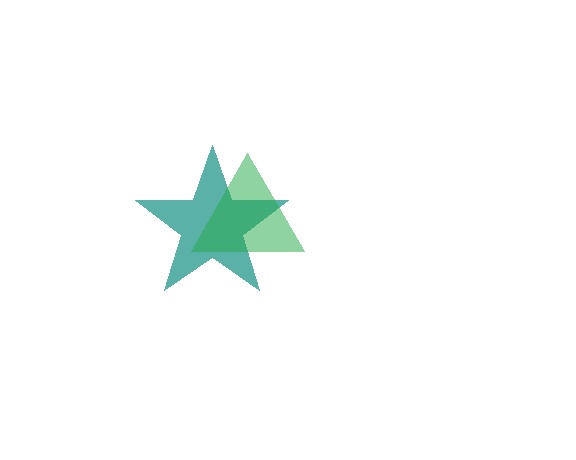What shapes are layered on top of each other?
The layered shapes are: a teal star, a green triangle.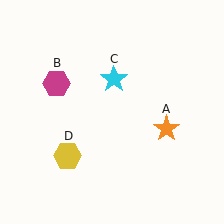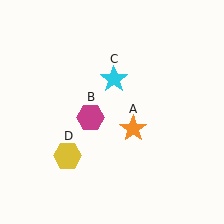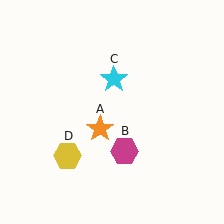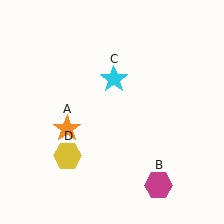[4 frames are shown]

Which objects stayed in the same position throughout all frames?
Cyan star (object C) and yellow hexagon (object D) remained stationary.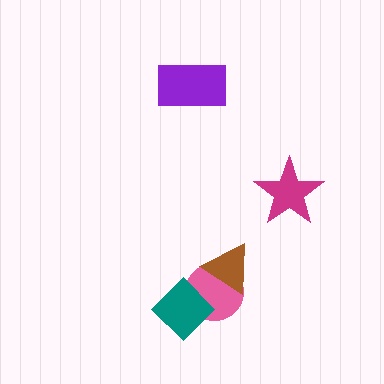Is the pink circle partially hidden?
Yes, it is partially covered by another shape.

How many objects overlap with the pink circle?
2 objects overlap with the pink circle.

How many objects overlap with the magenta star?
0 objects overlap with the magenta star.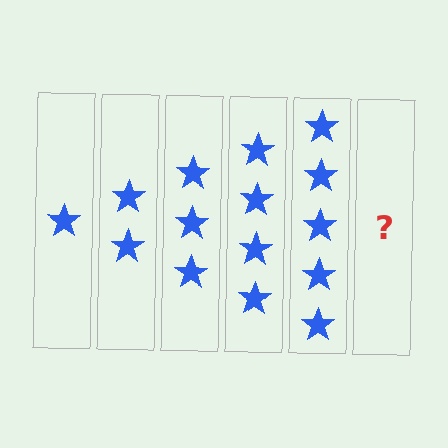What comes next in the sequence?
The next element should be 6 stars.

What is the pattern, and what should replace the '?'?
The pattern is that each step adds one more star. The '?' should be 6 stars.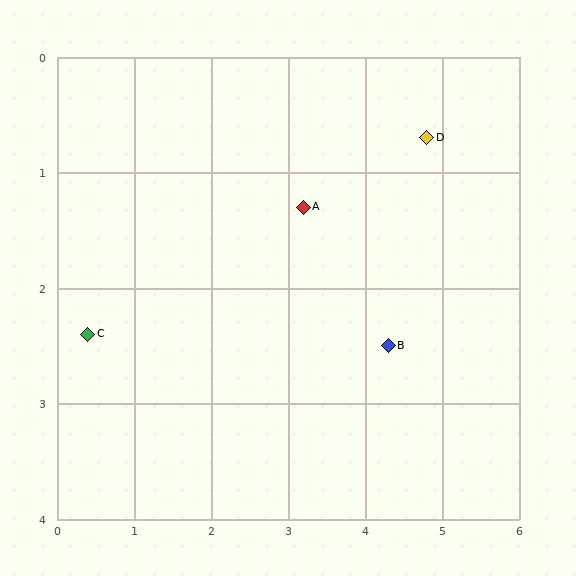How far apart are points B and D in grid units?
Points B and D are about 1.9 grid units apart.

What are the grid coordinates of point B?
Point B is at approximately (4.3, 2.5).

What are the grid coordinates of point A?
Point A is at approximately (3.2, 1.3).